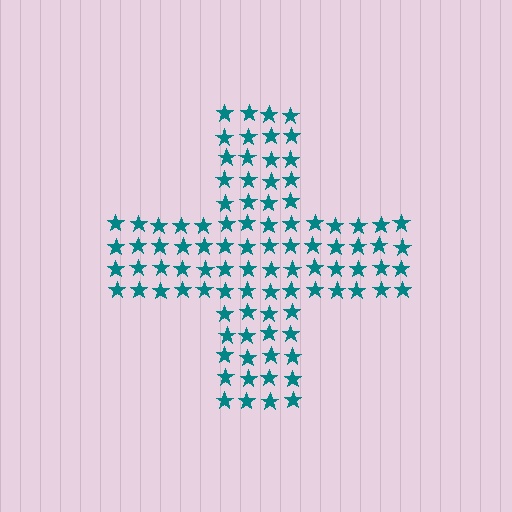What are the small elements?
The small elements are stars.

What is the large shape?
The large shape is a cross.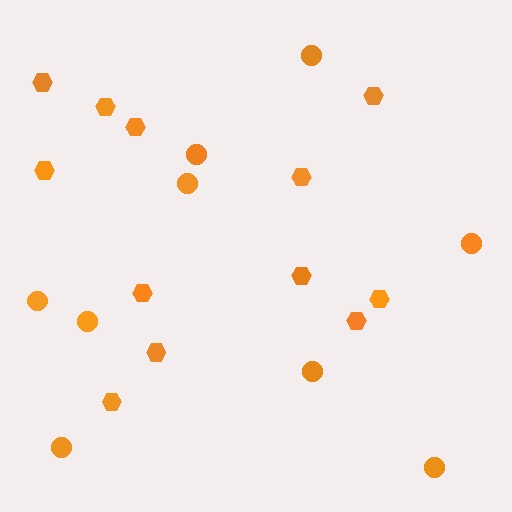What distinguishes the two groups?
There are 2 groups: one group of hexagons (12) and one group of circles (9).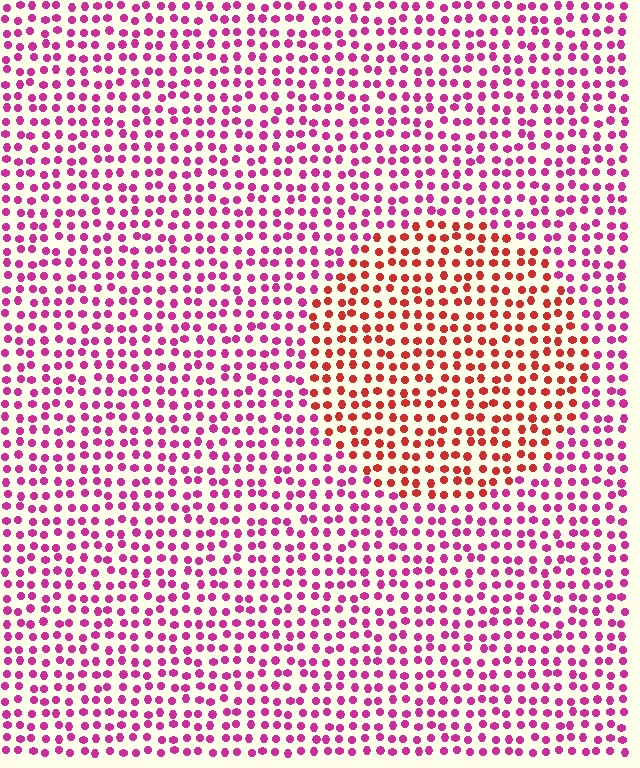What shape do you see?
I see a circle.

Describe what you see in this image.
The image is filled with small magenta elements in a uniform arrangement. A circle-shaped region is visible where the elements are tinted to a slightly different hue, forming a subtle color boundary.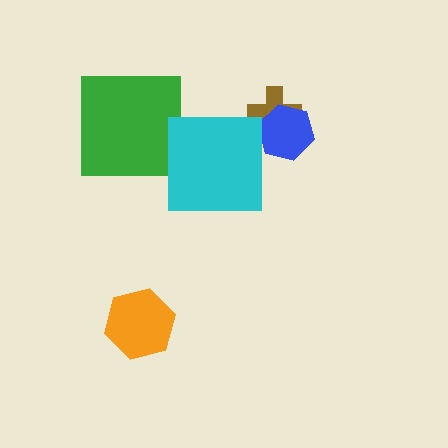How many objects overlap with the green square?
0 objects overlap with the green square.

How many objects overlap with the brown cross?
1 object overlaps with the brown cross.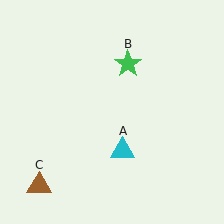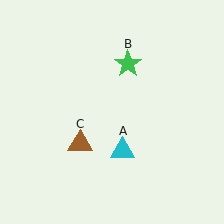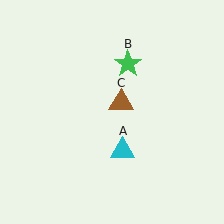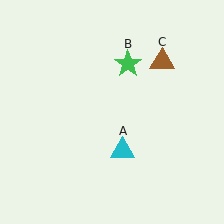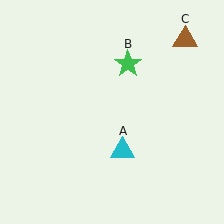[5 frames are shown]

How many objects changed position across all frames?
1 object changed position: brown triangle (object C).